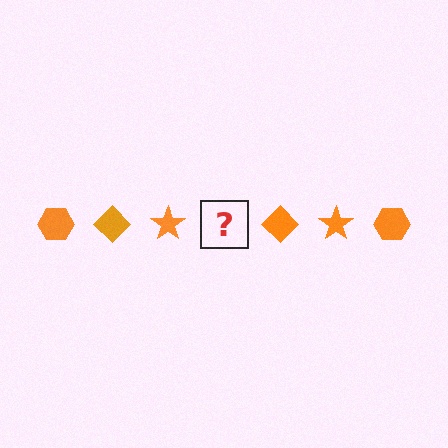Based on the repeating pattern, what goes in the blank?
The blank should be an orange hexagon.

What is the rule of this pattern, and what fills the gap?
The rule is that the pattern cycles through hexagon, diamond, star shapes in orange. The gap should be filled with an orange hexagon.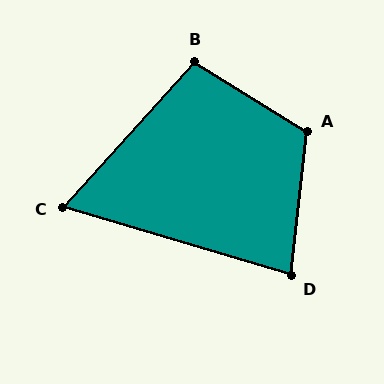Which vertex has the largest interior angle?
A, at approximately 116 degrees.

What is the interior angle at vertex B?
Approximately 100 degrees (obtuse).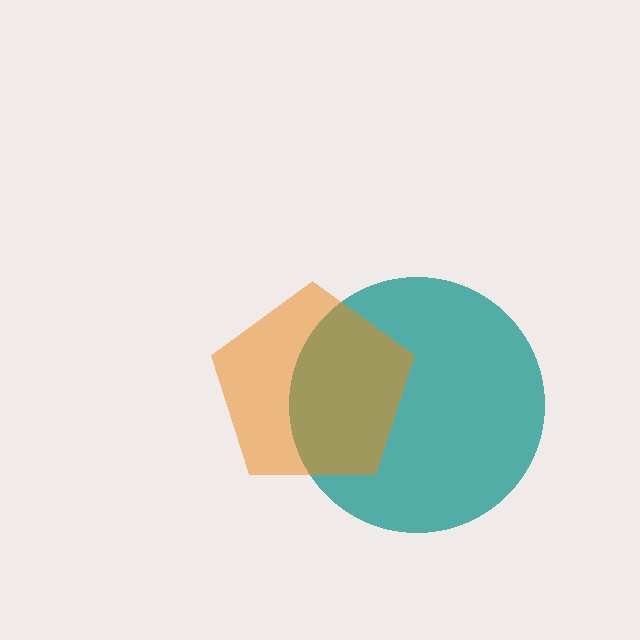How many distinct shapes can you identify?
There are 2 distinct shapes: a teal circle, an orange pentagon.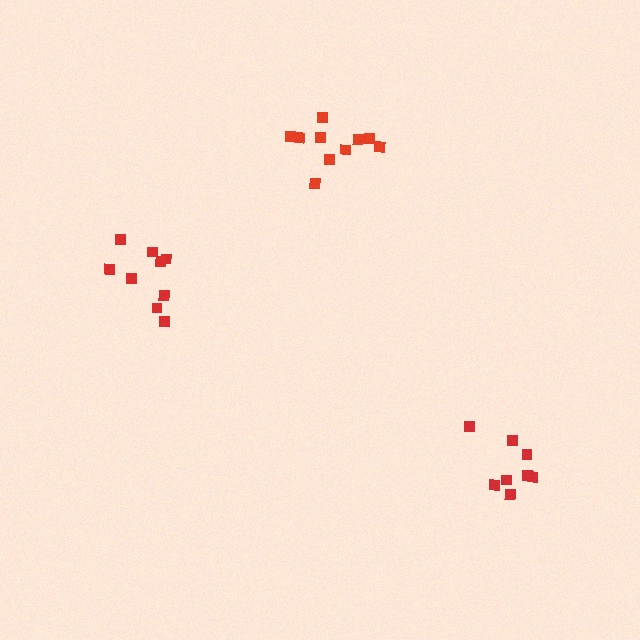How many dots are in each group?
Group 1: 10 dots, Group 2: 9 dots, Group 3: 8 dots (27 total).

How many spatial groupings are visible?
There are 3 spatial groupings.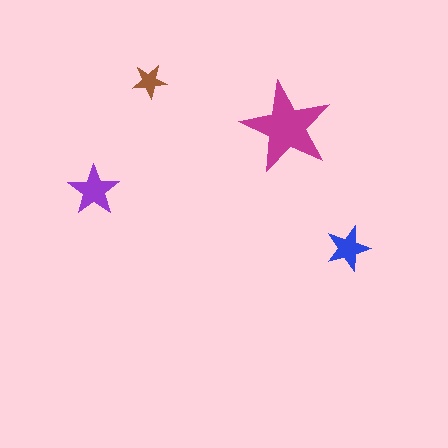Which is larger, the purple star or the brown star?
The purple one.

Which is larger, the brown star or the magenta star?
The magenta one.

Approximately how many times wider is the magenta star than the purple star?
About 2 times wider.